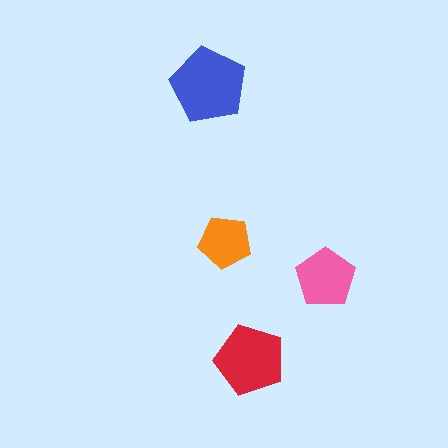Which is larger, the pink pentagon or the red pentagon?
The red one.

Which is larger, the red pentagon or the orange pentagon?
The red one.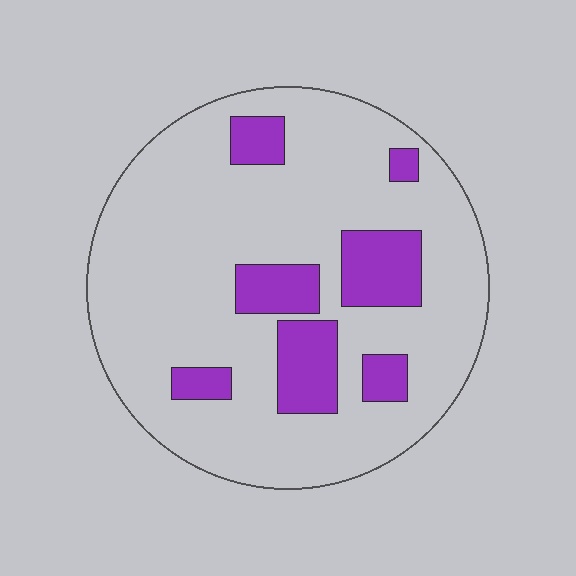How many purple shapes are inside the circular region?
7.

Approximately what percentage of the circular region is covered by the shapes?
Approximately 20%.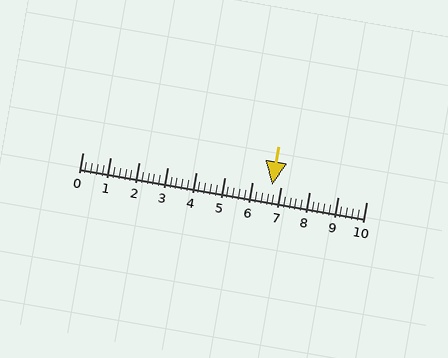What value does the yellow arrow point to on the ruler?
The yellow arrow points to approximately 6.7.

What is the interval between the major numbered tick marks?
The major tick marks are spaced 1 units apart.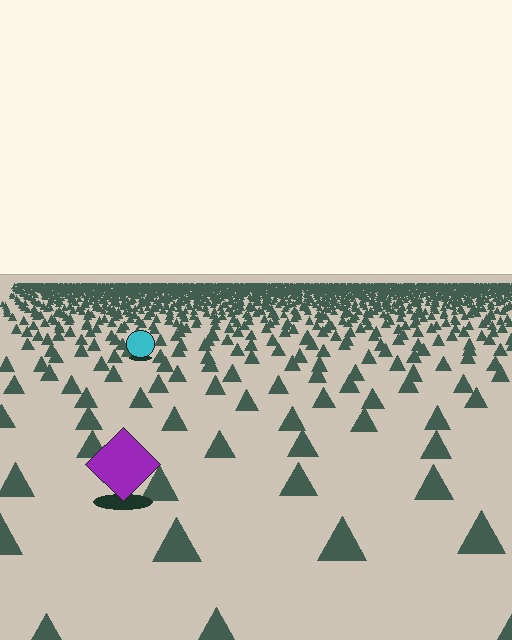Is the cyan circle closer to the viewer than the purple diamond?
No. The purple diamond is closer — you can tell from the texture gradient: the ground texture is coarser near it.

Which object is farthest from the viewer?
The cyan circle is farthest from the viewer. It appears smaller and the ground texture around it is denser.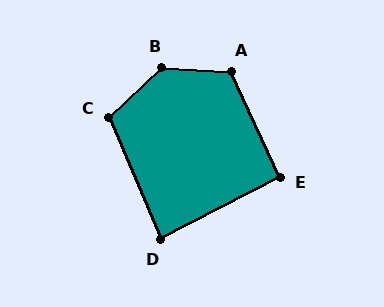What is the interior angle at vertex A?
Approximately 118 degrees (obtuse).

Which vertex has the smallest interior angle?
D, at approximately 86 degrees.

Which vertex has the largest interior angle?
B, at approximately 134 degrees.